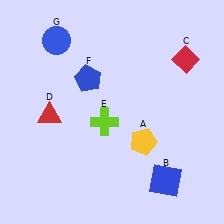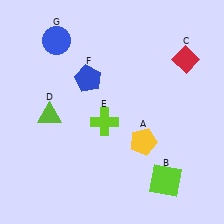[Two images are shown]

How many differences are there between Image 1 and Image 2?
There are 2 differences between the two images.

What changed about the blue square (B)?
In Image 1, B is blue. In Image 2, it changed to lime.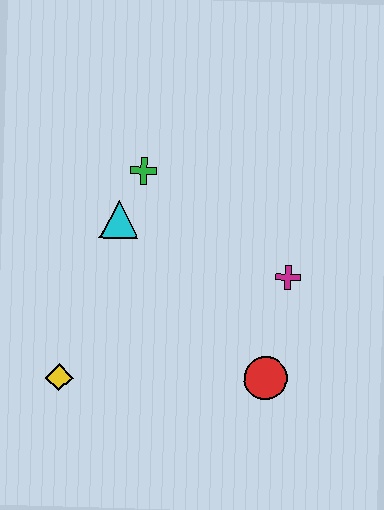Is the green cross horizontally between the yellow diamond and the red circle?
Yes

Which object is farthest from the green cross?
The red circle is farthest from the green cross.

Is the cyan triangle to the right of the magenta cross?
No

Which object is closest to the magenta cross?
The red circle is closest to the magenta cross.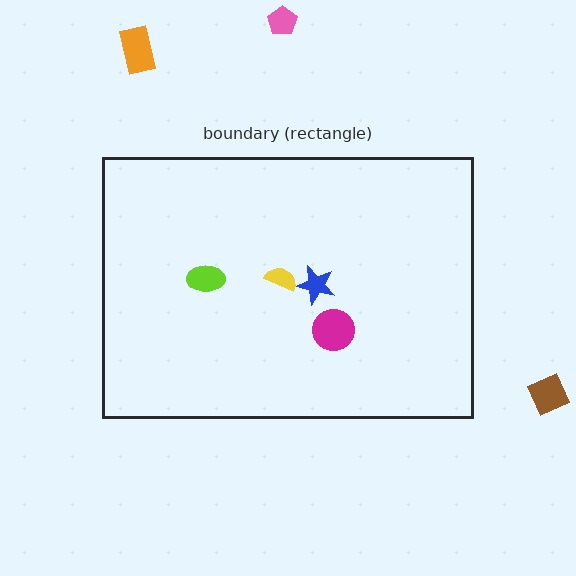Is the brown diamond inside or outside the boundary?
Outside.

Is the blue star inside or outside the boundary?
Inside.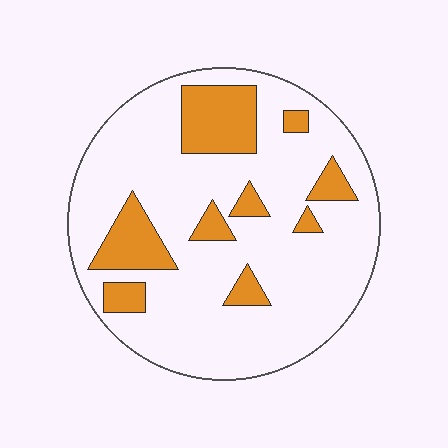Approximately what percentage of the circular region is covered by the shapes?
Approximately 20%.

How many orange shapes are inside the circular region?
9.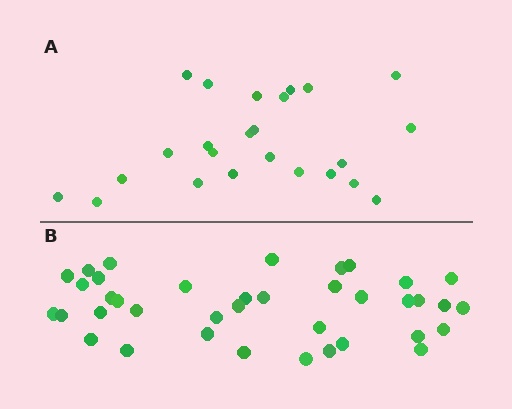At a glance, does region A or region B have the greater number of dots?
Region B (the bottom region) has more dots.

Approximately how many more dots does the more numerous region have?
Region B has approximately 15 more dots than region A.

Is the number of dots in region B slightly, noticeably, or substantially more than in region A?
Region B has substantially more. The ratio is roughly 1.6 to 1.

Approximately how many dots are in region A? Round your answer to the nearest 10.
About 20 dots. (The exact count is 24, which rounds to 20.)